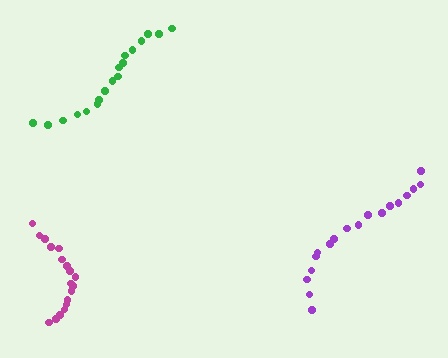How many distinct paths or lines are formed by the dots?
There are 3 distinct paths.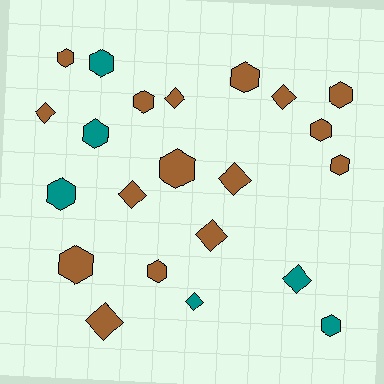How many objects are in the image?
There are 22 objects.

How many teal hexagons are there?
There are 4 teal hexagons.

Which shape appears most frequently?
Hexagon, with 13 objects.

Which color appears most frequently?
Brown, with 16 objects.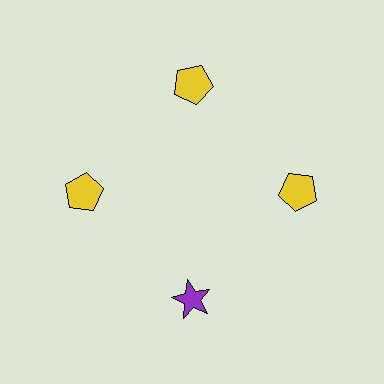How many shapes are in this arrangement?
There are 4 shapes arranged in a ring pattern.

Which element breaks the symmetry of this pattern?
The purple star at roughly the 6 o'clock position breaks the symmetry. All other shapes are yellow pentagons.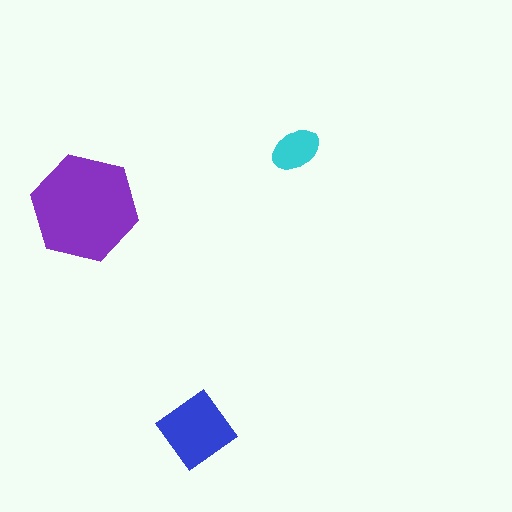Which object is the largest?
The purple hexagon.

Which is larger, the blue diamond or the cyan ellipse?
The blue diamond.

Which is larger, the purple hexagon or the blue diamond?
The purple hexagon.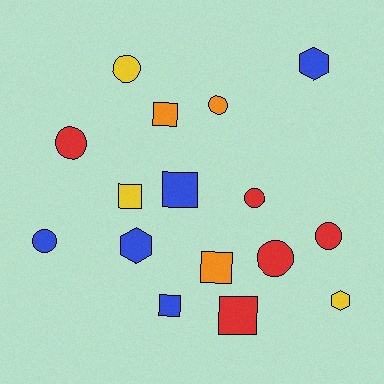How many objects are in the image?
There are 16 objects.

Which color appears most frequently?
Blue, with 5 objects.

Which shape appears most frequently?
Circle, with 7 objects.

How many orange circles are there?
There is 1 orange circle.